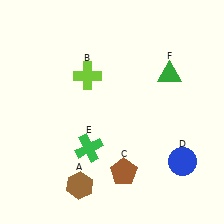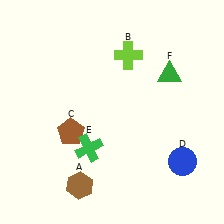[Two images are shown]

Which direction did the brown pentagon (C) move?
The brown pentagon (C) moved left.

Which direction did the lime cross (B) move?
The lime cross (B) moved right.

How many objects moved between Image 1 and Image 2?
2 objects moved between the two images.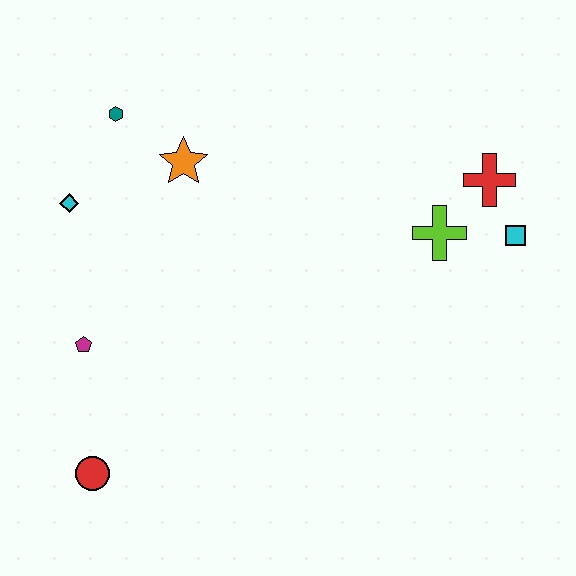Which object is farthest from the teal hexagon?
The cyan square is farthest from the teal hexagon.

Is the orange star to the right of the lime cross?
No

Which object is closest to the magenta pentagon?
The red circle is closest to the magenta pentagon.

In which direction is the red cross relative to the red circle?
The red cross is to the right of the red circle.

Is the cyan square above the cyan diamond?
No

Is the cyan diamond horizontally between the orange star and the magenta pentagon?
No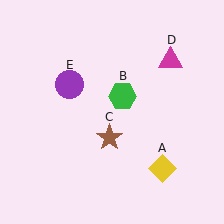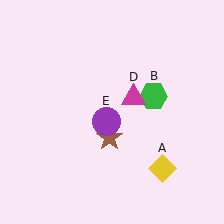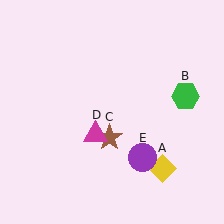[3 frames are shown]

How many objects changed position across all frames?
3 objects changed position: green hexagon (object B), magenta triangle (object D), purple circle (object E).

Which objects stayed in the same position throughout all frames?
Yellow diamond (object A) and brown star (object C) remained stationary.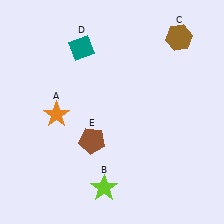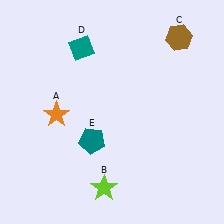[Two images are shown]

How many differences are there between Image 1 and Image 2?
There is 1 difference between the two images.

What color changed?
The pentagon (E) changed from brown in Image 1 to teal in Image 2.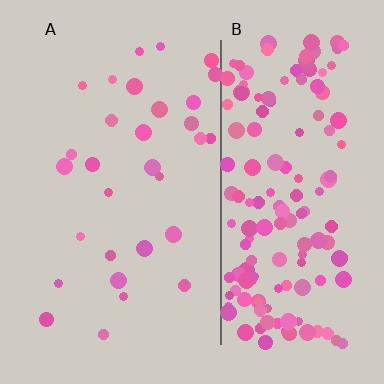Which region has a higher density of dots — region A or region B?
B (the right).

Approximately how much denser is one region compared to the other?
Approximately 5.2× — region B over region A.